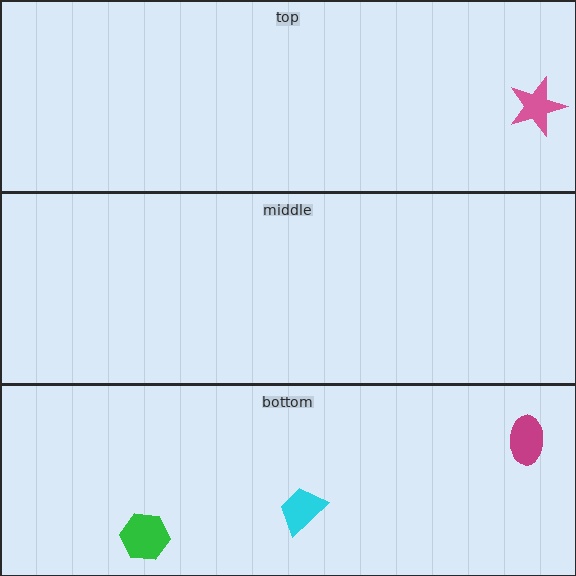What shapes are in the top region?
The pink star.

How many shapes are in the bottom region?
3.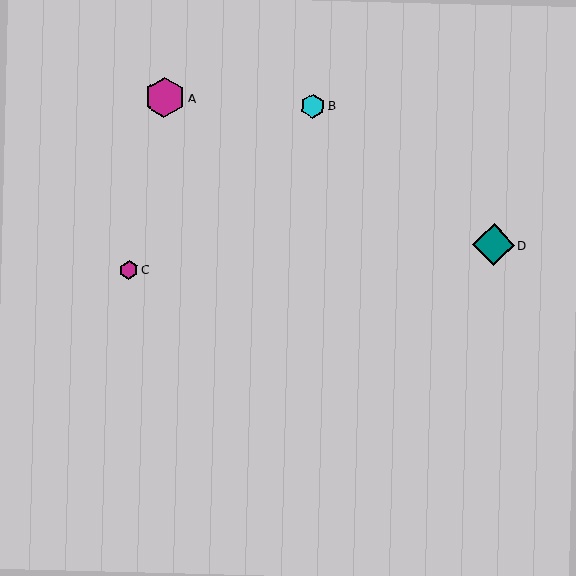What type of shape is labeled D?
Shape D is a teal diamond.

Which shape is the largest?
The teal diamond (labeled D) is the largest.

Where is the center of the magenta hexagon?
The center of the magenta hexagon is at (129, 270).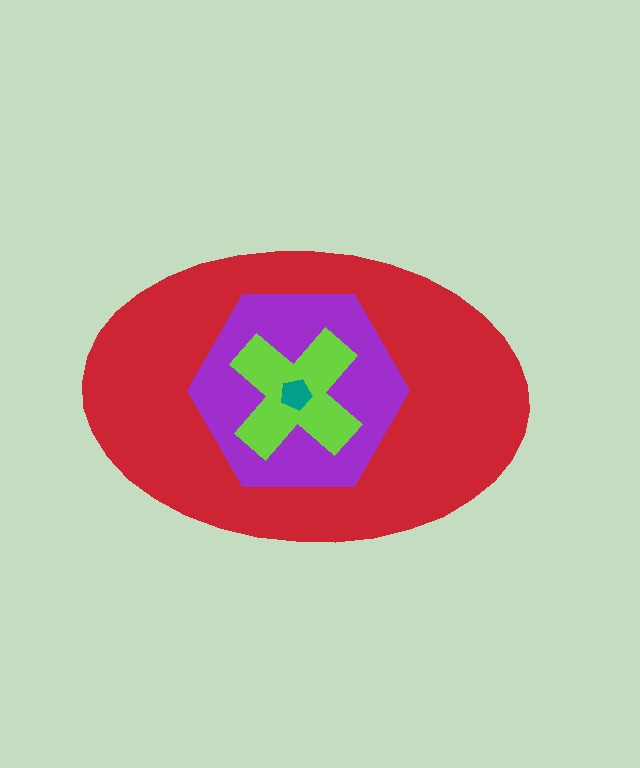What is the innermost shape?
The teal pentagon.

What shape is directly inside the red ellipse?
The purple hexagon.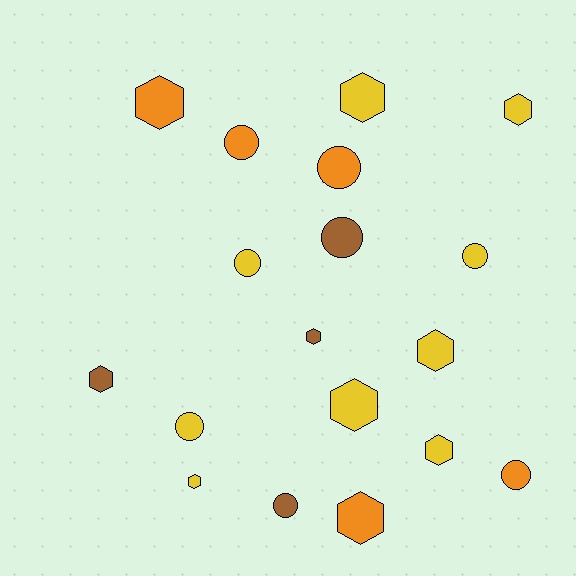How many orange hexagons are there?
There are 2 orange hexagons.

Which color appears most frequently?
Yellow, with 9 objects.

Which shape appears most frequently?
Hexagon, with 10 objects.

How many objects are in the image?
There are 18 objects.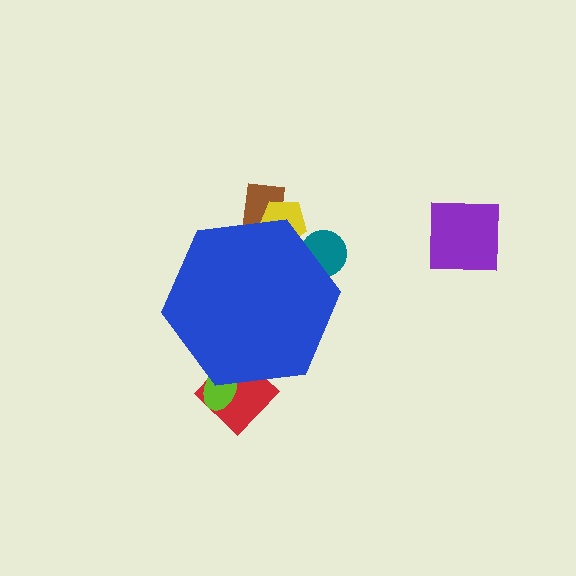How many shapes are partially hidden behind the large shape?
5 shapes are partially hidden.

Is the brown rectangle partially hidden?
Yes, the brown rectangle is partially hidden behind the blue hexagon.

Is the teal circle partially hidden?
Yes, the teal circle is partially hidden behind the blue hexagon.